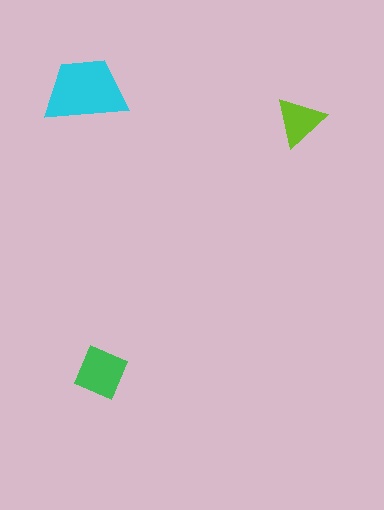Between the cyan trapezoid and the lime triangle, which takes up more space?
The cyan trapezoid.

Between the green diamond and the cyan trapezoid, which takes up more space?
The cyan trapezoid.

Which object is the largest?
The cyan trapezoid.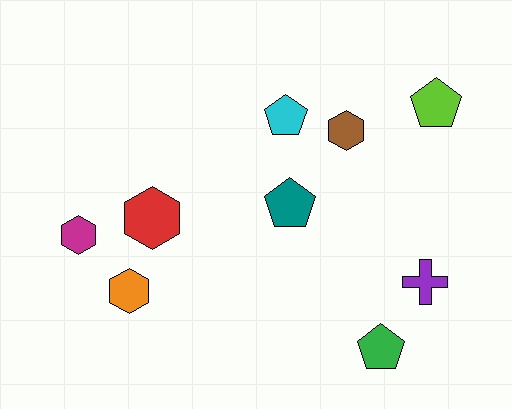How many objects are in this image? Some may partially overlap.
There are 9 objects.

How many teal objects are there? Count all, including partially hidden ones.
There is 1 teal object.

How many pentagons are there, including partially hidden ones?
There are 4 pentagons.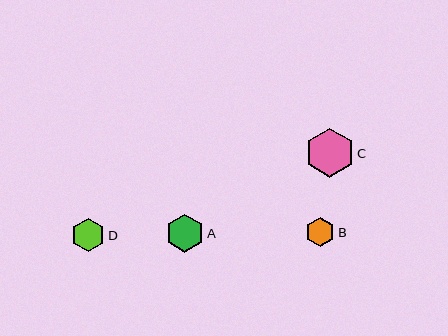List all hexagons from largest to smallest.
From largest to smallest: C, A, D, B.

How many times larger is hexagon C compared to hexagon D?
Hexagon C is approximately 1.5 times the size of hexagon D.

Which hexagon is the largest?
Hexagon C is the largest with a size of approximately 49 pixels.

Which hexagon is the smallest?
Hexagon B is the smallest with a size of approximately 29 pixels.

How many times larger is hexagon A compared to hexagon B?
Hexagon A is approximately 1.3 times the size of hexagon B.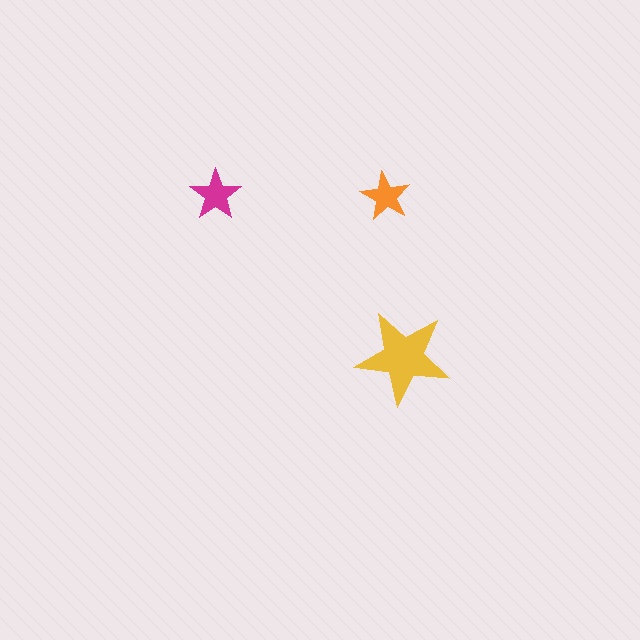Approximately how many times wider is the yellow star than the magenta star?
About 2 times wider.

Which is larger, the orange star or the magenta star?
The magenta one.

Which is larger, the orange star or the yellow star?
The yellow one.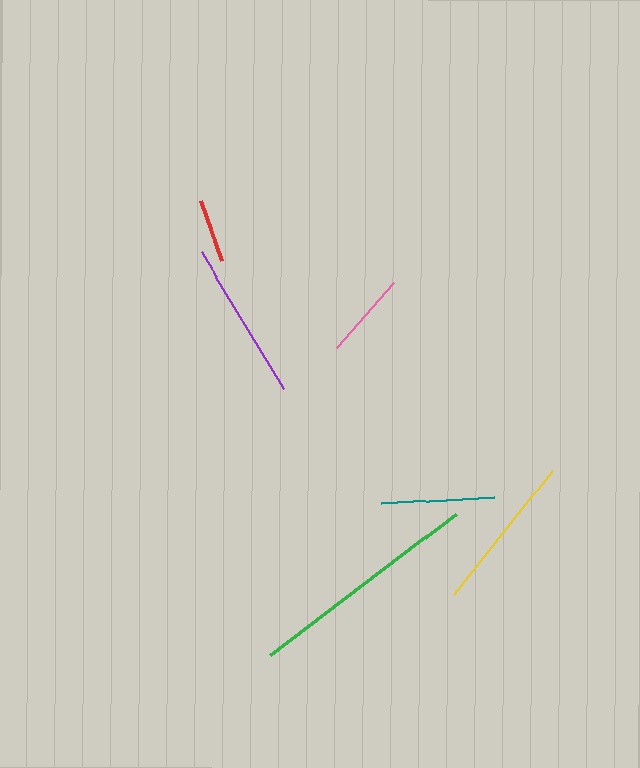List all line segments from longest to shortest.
From longest to shortest: green, purple, yellow, teal, pink, red.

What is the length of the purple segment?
The purple segment is approximately 159 pixels long.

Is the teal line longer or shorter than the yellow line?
The yellow line is longer than the teal line.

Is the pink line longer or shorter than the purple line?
The purple line is longer than the pink line.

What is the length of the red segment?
The red segment is approximately 62 pixels long.